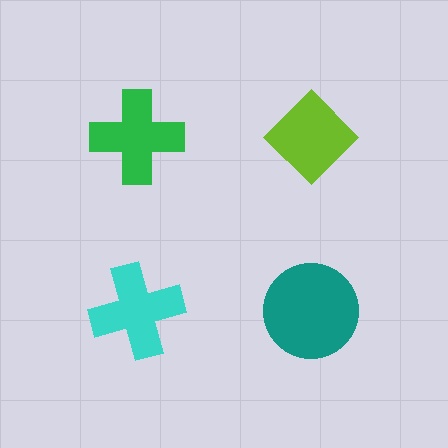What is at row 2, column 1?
A cyan cross.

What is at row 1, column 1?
A green cross.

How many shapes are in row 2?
2 shapes.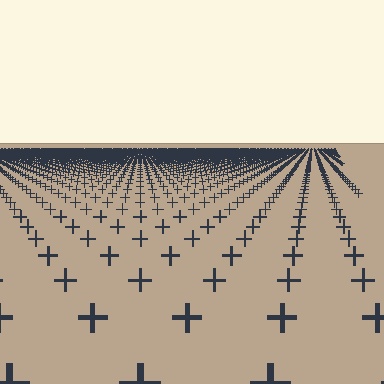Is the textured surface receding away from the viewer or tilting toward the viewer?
The surface is receding away from the viewer. Texture elements get smaller and denser toward the top.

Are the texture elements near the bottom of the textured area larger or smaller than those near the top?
Larger. Near the bottom, elements are closer to the viewer and appear at a bigger on-screen size.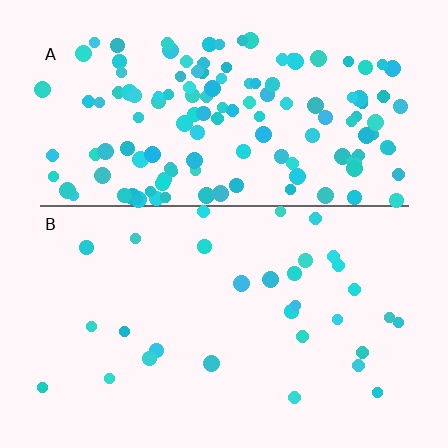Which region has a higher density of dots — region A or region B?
A (the top).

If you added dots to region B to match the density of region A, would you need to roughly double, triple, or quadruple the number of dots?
Approximately quadruple.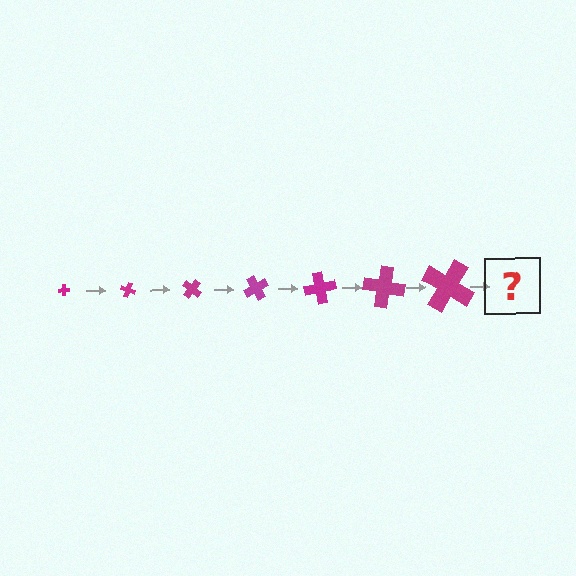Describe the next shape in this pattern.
It should be a cross, larger than the previous one and rotated 140 degrees from the start.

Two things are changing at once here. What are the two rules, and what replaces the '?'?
The two rules are that the cross grows larger each step and it rotates 20 degrees each step. The '?' should be a cross, larger than the previous one and rotated 140 degrees from the start.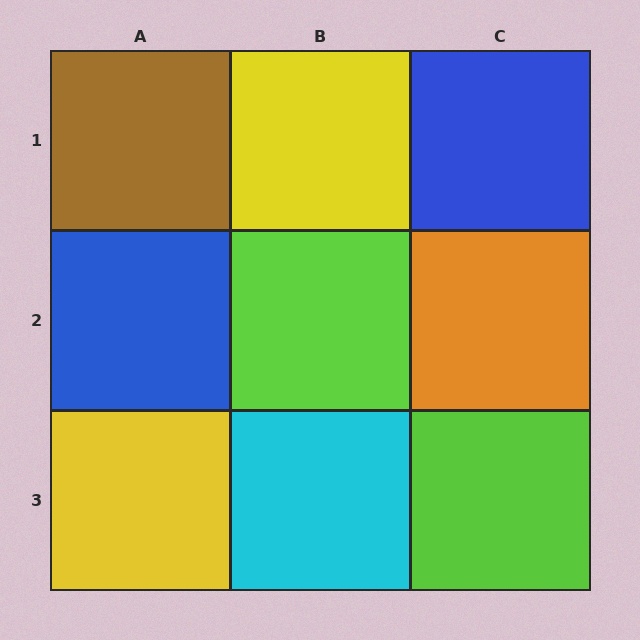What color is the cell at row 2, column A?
Blue.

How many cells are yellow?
2 cells are yellow.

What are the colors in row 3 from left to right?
Yellow, cyan, lime.